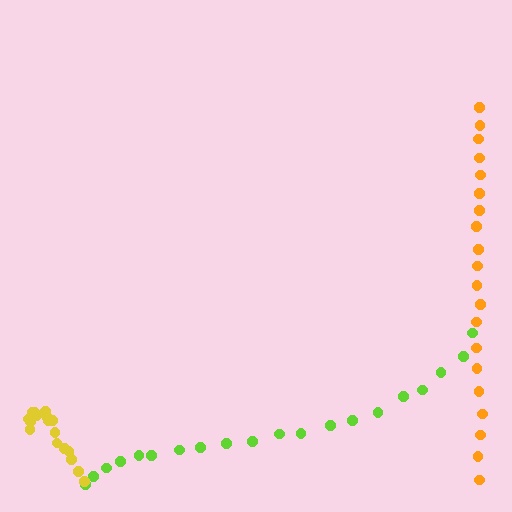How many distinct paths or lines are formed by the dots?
There are 3 distinct paths.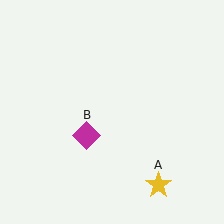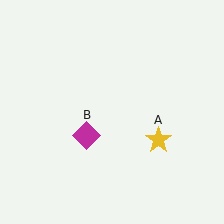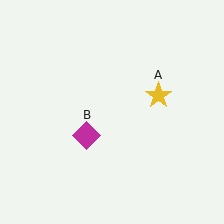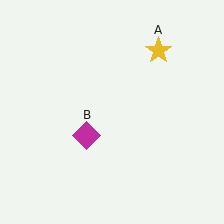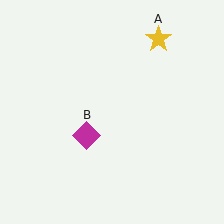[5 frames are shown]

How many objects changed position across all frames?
1 object changed position: yellow star (object A).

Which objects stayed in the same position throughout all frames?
Magenta diamond (object B) remained stationary.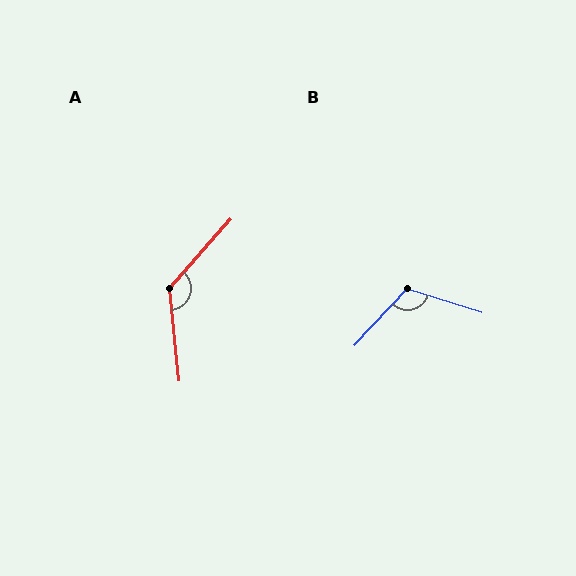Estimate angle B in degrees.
Approximately 116 degrees.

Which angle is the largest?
A, at approximately 132 degrees.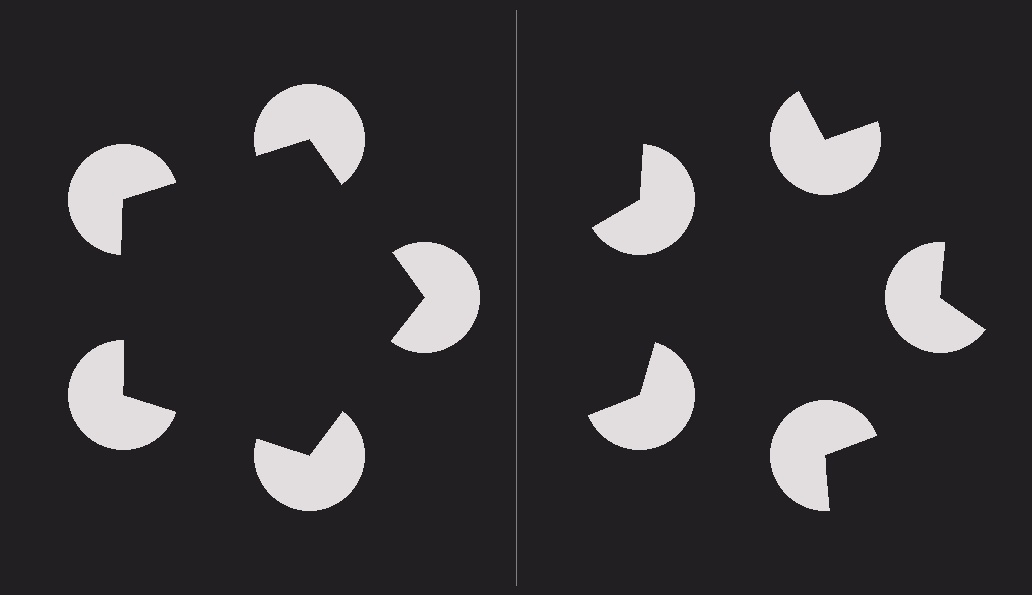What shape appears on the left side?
An illusory pentagon.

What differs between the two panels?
The pac-man discs are positioned identically on both sides; only the wedge orientations differ. On the left they align to a pentagon; on the right they are misaligned.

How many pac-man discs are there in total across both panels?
10 — 5 on each side.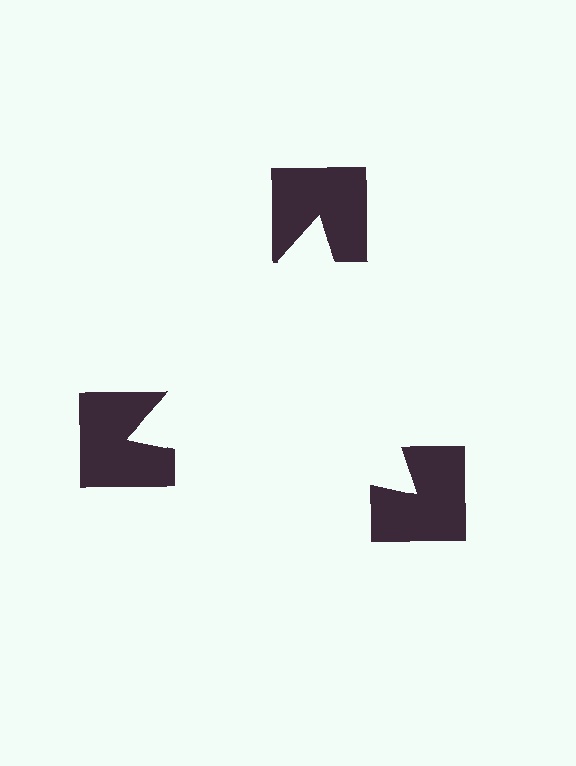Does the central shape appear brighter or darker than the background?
It typically appears slightly brighter than the background, even though no actual brightness change is drawn.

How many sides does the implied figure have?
3 sides.